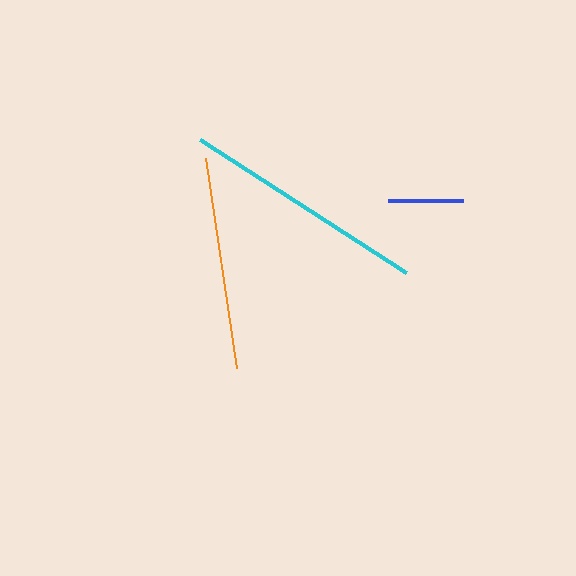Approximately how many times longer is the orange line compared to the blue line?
The orange line is approximately 2.8 times the length of the blue line.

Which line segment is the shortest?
The blue line is the shortest at approximately 75 pixels.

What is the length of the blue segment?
The blue segment is approximately 75 pixels long.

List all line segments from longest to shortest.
From longest to shortest: cyan, orange, blue.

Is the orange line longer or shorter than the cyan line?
The cyan line is longer than the orange line.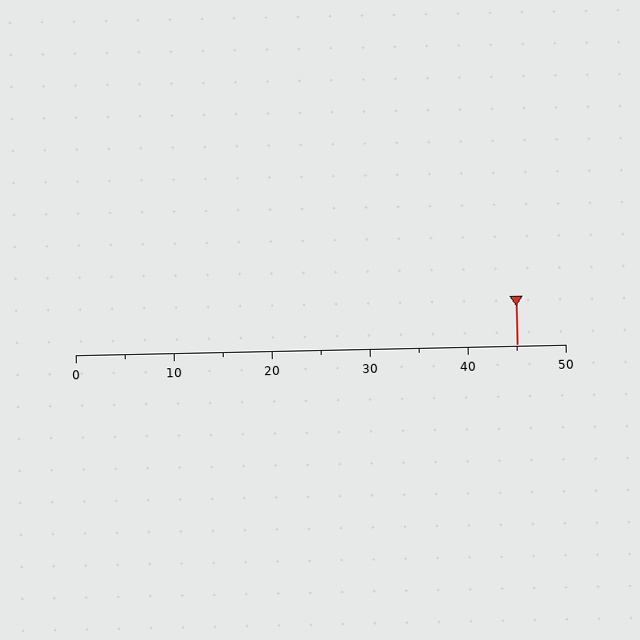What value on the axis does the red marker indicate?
The marker indicates approximately 45.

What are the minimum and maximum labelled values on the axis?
The axis runs from 0 to 50.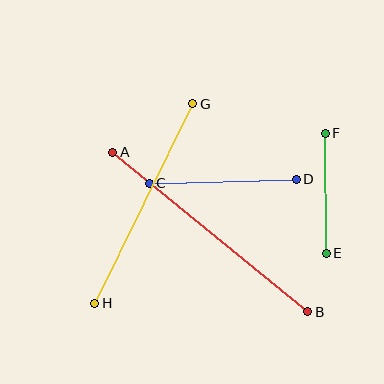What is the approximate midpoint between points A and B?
The midpoint is at approximately (210, 232) pixels.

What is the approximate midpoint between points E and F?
The midpoint is at approximately (326, 193) pixels.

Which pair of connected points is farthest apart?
Points A and B are farthest apart.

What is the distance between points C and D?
The distance is approximately 147 pixels.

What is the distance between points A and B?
The distance is approximately 252 pixels.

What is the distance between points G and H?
The distance is approximately 222 pixels.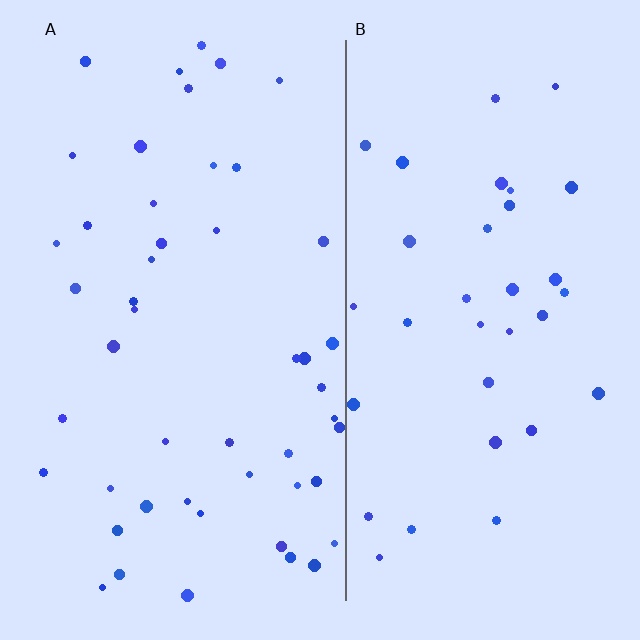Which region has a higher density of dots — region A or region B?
A (the left).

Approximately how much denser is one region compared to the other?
Approximately 1.4× — region A over region B.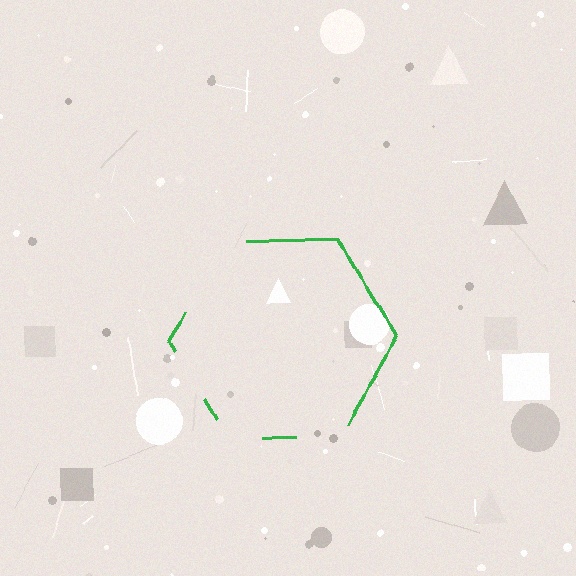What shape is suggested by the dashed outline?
The dashed outline suggests a hexagon.